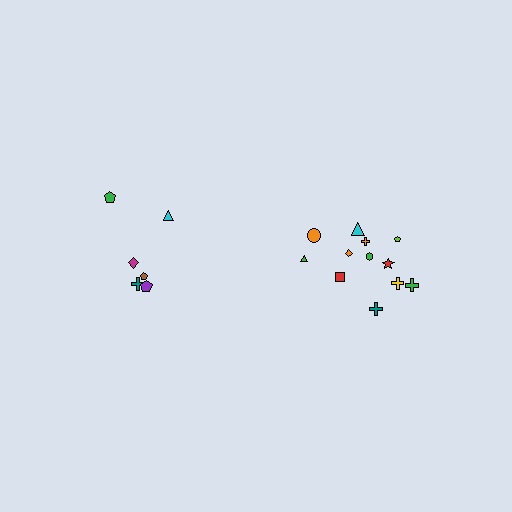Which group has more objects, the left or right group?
The right group.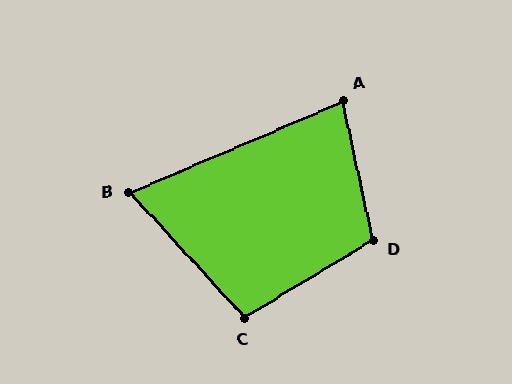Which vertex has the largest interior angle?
D, at approximately 109 degrees.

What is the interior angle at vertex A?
Approximately 79 degrees (acute).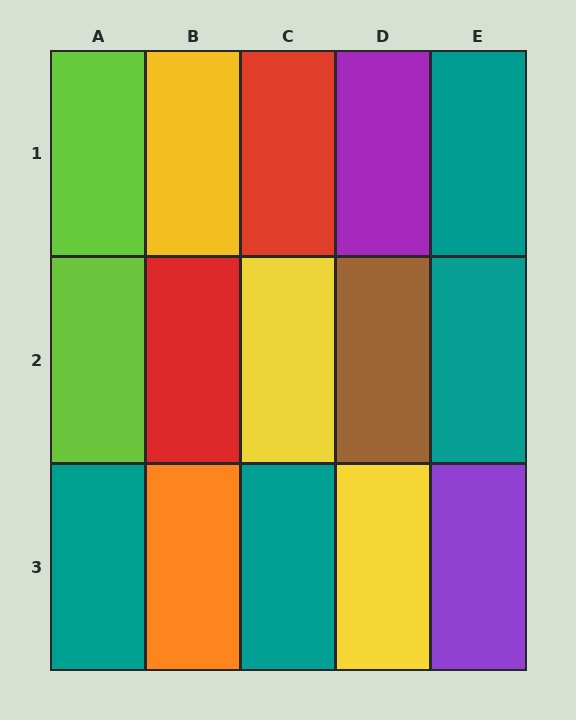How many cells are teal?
4 cells are teal.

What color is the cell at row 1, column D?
Purple.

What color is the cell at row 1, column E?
Teal.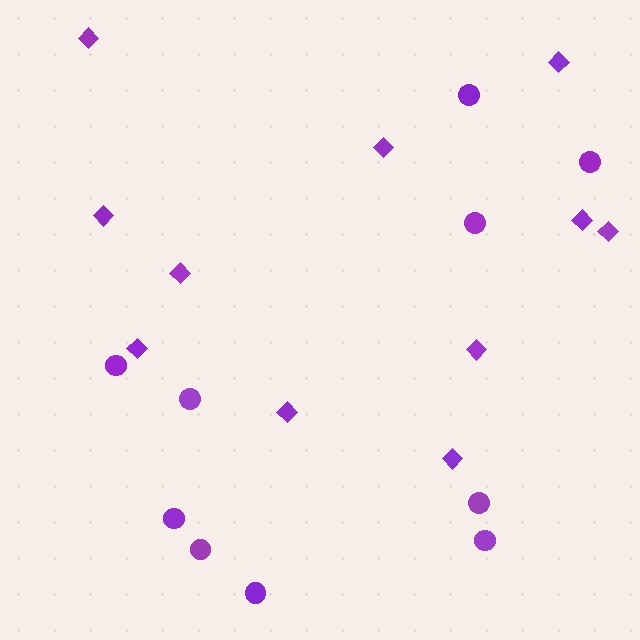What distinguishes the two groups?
There are 2 groups: one group of diamonds (11) and one group of circles (10).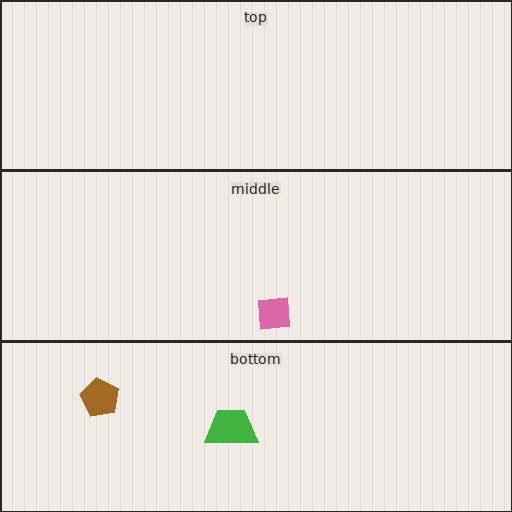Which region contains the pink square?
The middle region.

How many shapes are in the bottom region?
2.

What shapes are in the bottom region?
The green trapezoid, the brown pentagon.